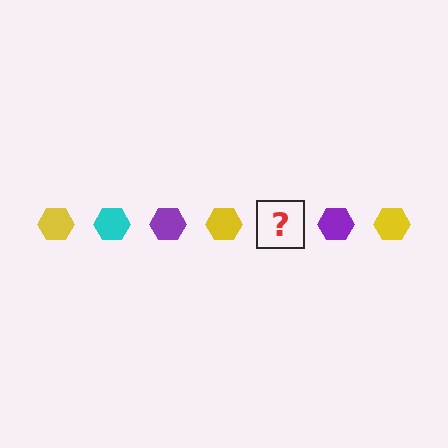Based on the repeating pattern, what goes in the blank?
The blank should be a cyan hexagon.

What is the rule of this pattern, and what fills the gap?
The rule is that the pattern cycles through yellow, cyan, purple hexagons. The gap should be filled with a cyan hexagon.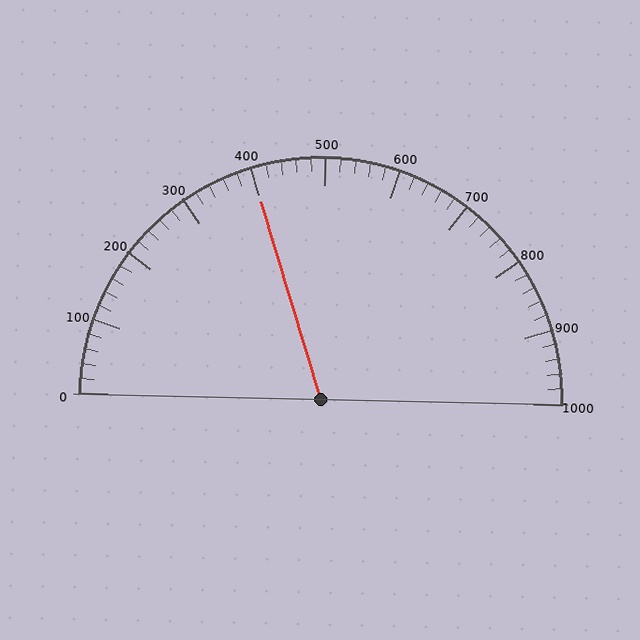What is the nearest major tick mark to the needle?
The nearest major tick mark is 400.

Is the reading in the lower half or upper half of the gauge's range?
The reading is in the lower half of the range (0 to 1000).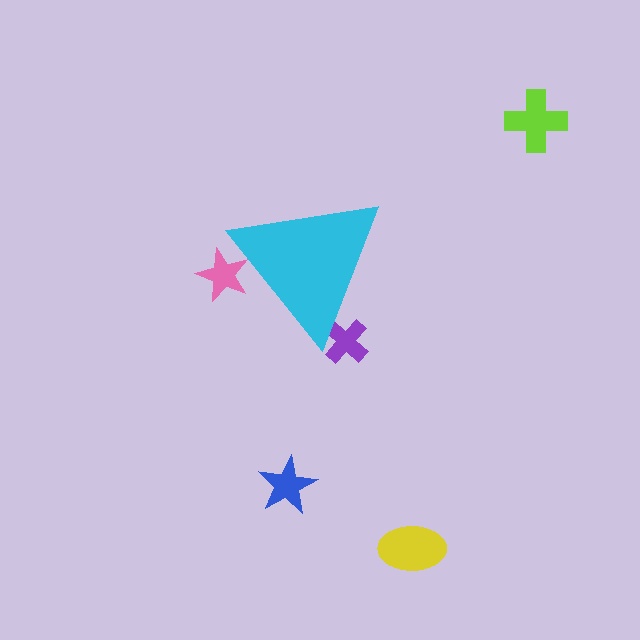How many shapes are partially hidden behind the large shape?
2 shapes are partially hidden.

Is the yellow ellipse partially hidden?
No, the yellow ellipse is fully visible.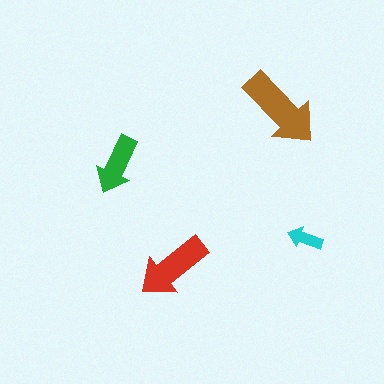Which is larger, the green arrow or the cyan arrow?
The green one.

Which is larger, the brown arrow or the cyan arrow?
The brown one.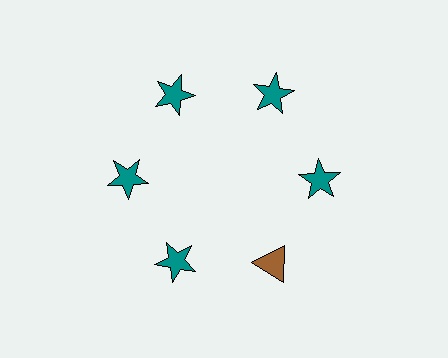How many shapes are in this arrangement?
There are 6 shapes arranged in a ring pattern.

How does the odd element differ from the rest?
It differs in both color (brown instead of teal) and shape (triangle instead of star).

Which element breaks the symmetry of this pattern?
The brown triangle at roughly the 5 o'clock position breaks the symmetry. All other shapes are teal stars.